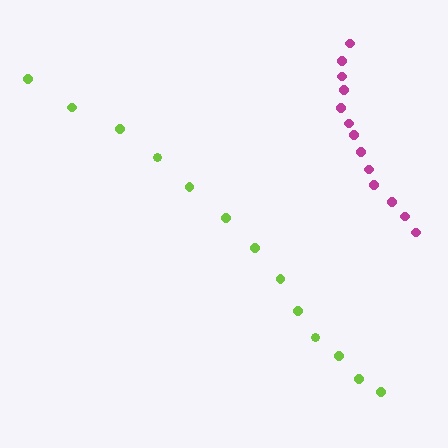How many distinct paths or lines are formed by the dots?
There are 2 distinct paths.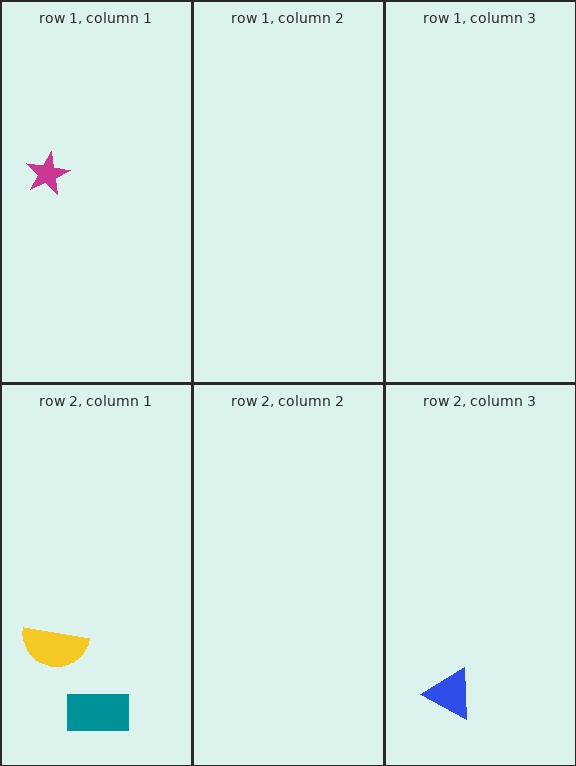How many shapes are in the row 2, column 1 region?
2.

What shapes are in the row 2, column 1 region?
The teal rectangle, the yellow semicircle.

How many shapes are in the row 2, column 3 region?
1.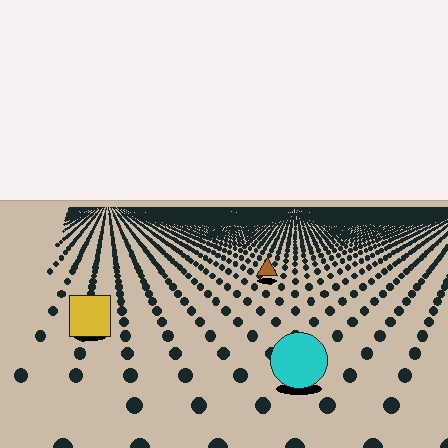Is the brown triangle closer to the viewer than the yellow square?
No. The yellow square is closer — you can tell from the texture gradient: the ground texture is coarser near it.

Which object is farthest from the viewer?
The brown triangle is farthest from the viewer. It appears smaller and the ground texture around it is denser.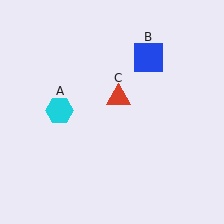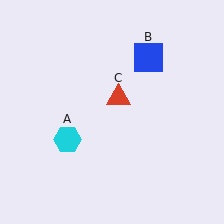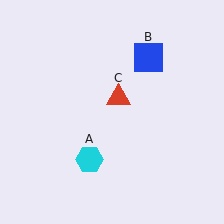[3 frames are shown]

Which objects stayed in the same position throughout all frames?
Blue square (object B) and red triangle (object C) remained stationary.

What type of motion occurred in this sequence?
The cyan hexagon (object A) rotated counterclockwise around the center of the scene.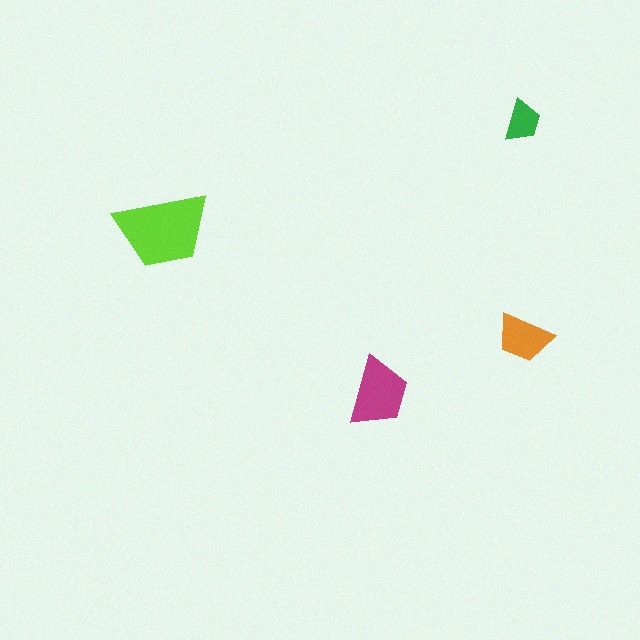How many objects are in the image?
There are 4 objects in the image.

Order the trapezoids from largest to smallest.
the lime one, the magenta one, the orange one, the green one.